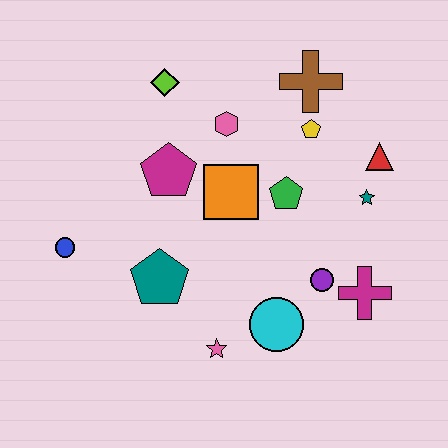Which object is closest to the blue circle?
The teal pentagon is closest to the blue circle.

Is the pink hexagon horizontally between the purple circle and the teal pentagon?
Yes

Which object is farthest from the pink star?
The brown cross is farthest from the pink star.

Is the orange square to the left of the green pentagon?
Yes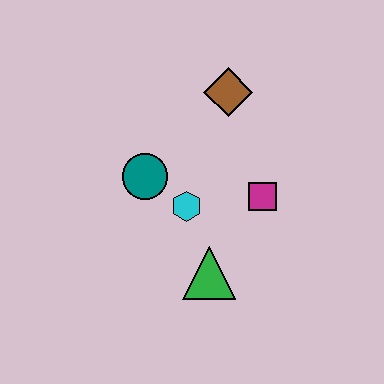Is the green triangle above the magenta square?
No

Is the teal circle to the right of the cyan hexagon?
No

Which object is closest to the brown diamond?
The magenta square is closest to the brown diamond.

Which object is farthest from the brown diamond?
The green triangle is farthest from the brown diamond.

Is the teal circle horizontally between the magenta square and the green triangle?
No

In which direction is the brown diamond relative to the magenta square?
The brown diamond is above the magenta square.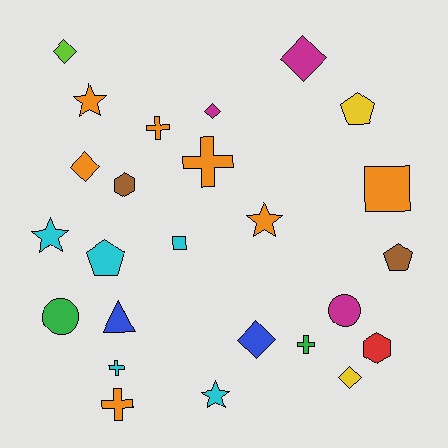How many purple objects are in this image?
There are no purple objects.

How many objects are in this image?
There are 25 objects.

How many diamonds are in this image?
There are 6 diamonds.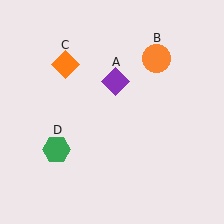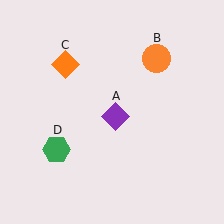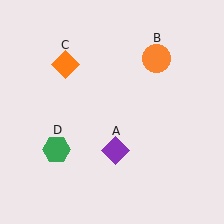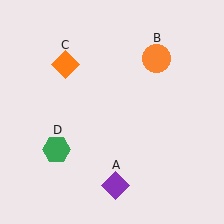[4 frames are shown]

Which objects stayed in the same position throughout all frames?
Orange circle (object B) and orange diamond (object C) and green hexagon (object D) remained stationary.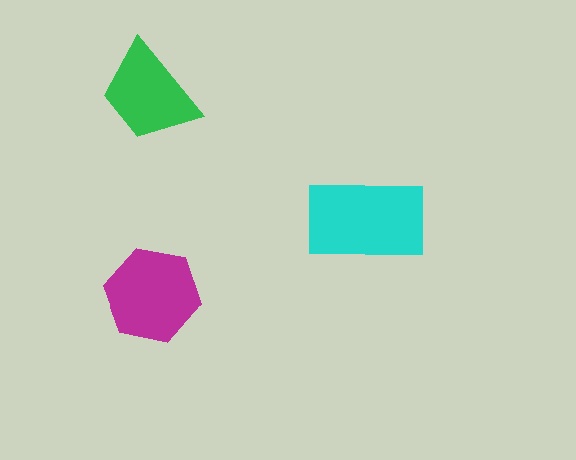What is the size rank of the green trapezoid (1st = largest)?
3rd.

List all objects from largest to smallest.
The cyan rectangle, the magenta hexagon, the green trapezoid.